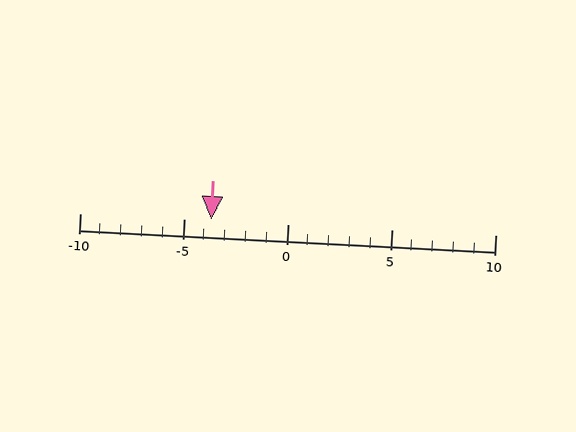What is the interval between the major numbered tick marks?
The major tick marks are spaced 5 units apart.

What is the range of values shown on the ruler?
The ruler shows values from -10 to 10.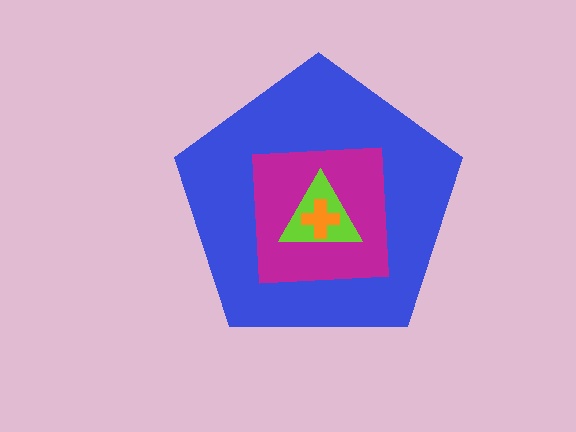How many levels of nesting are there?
4.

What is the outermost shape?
The blue pentagon.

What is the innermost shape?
The orange cross.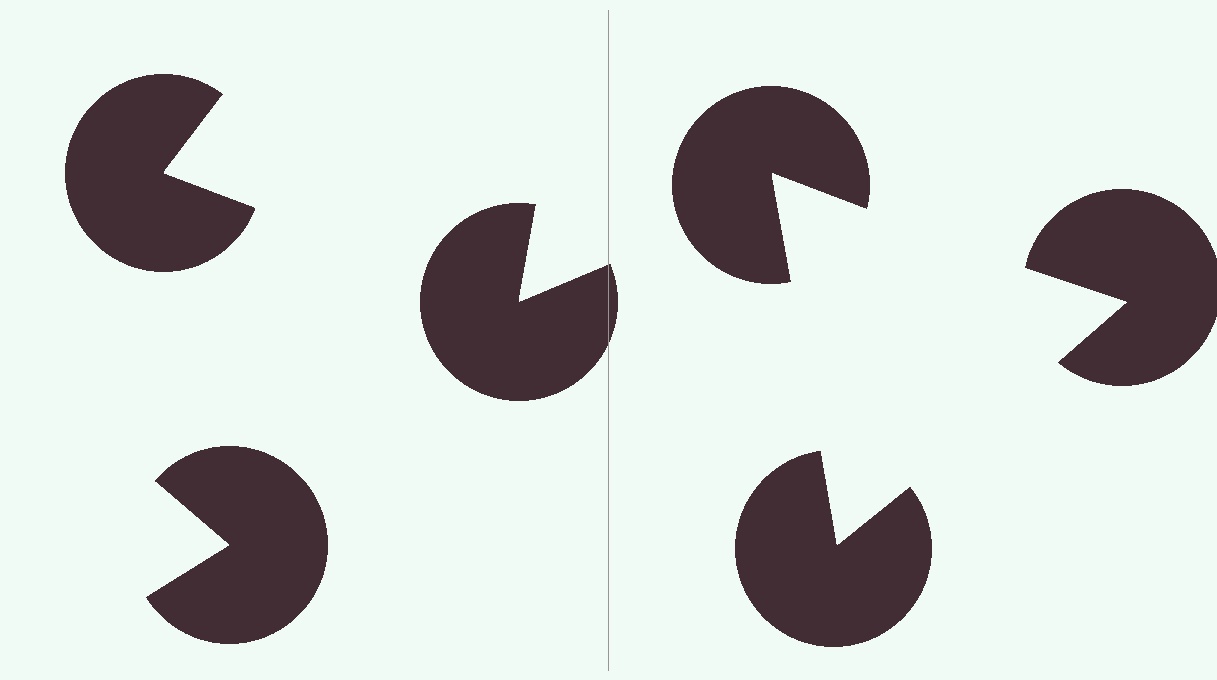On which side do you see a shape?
An illusory triangle appears on the right side. On the left side the wedge cuts are rotated, so no coherent shape forms.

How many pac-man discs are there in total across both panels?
6 — 3 on each side.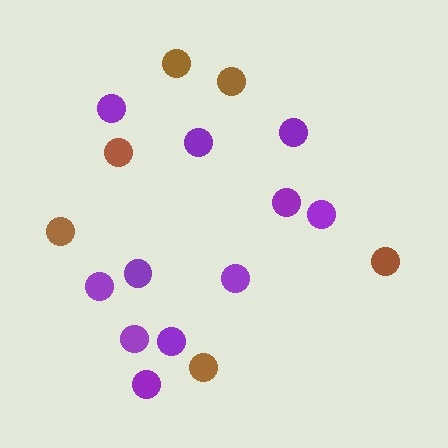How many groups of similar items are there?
There are 2 groups: one group of purple circles (11) and one group of brown circles (6).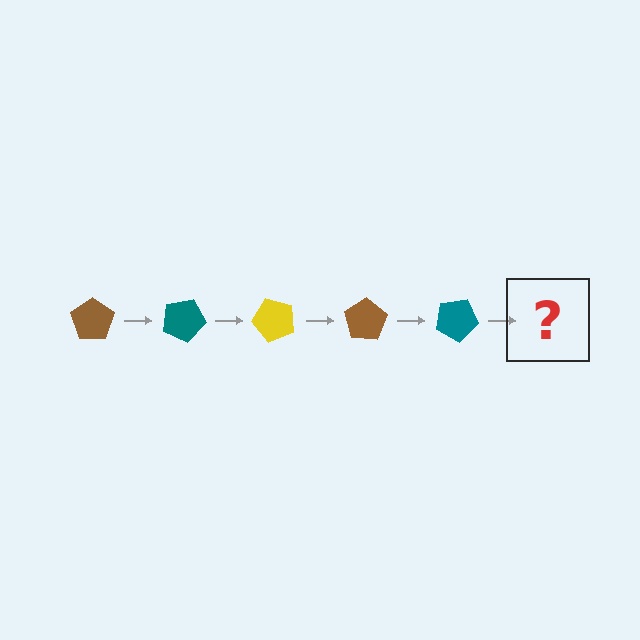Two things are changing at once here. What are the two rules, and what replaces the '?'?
The two rules are that it rotates 25 degrees each step and the color cycles through brown, teal, and yellow. The '?' should be a yellow pentagon, rotated 125 degrees from the start.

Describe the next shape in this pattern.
It should be a yellow pentagon, rotated 125 degrees from the start.